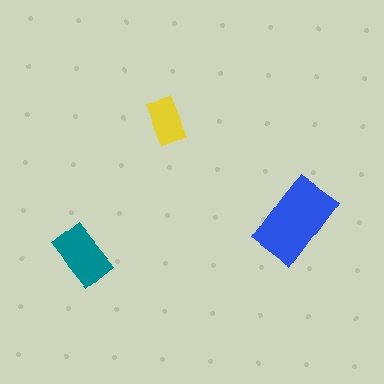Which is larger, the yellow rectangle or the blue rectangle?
The blue one.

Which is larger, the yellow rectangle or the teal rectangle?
The teal one.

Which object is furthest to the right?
The blue rectangle is rightmost.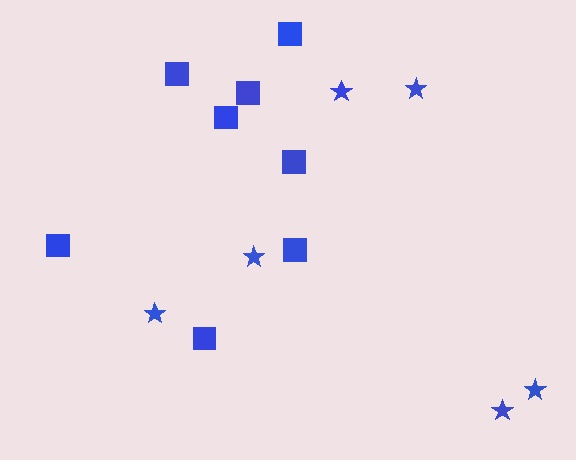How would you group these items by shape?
There are 2 groups: one group of stars (6) and one group of squares (8).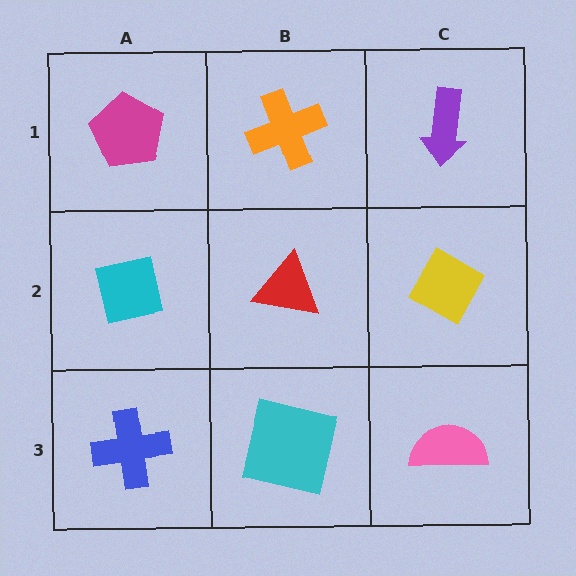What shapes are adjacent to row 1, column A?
A cyan square (row 2, column A), an orange cross (row 1, column B).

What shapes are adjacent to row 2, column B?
An orange cross (row 1, column B), a cyan square (row 3, column B), a cyan square (row 2, column A), a yellow diamond (row 2, column C).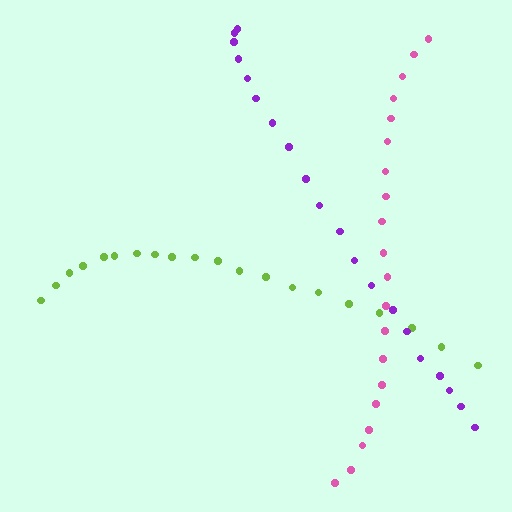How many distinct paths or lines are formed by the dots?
There are 3 distinct paths.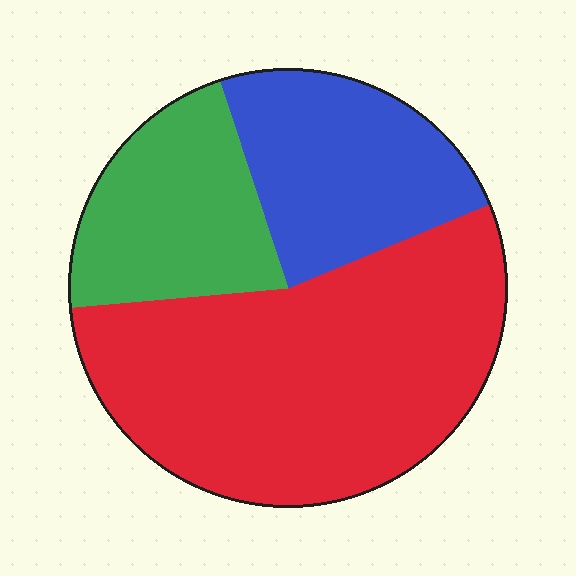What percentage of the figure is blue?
Blue covers roughly 25% of the figure.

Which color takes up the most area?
Red, at roughly 55%.